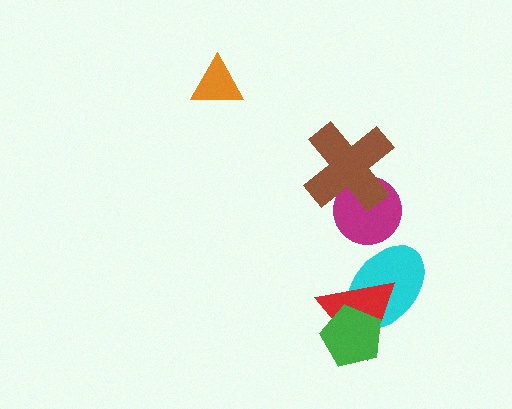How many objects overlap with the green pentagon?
2 objects overlap with the green pentagon.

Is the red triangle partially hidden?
Yes, it is partially covered by another shape.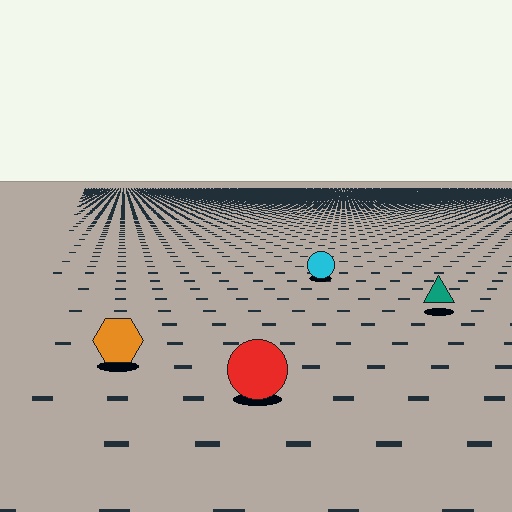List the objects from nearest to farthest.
From nearest to farthest: the red circle, the orange hexagon, the teal triangle, the cyan circle.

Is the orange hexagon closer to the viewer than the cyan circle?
Yes. The orange hexagon is closer — you can tell from the texture gradient: the ground texture is coarser near it.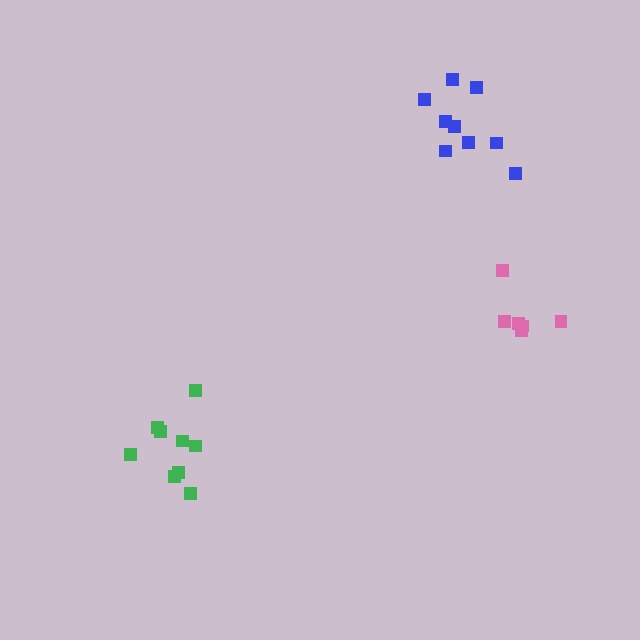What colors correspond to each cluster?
The clusters are colored: blue, green, pink.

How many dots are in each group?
Group 1: 9 dots, Group 2: 9 dots, Group 3: 6 dots (24 total).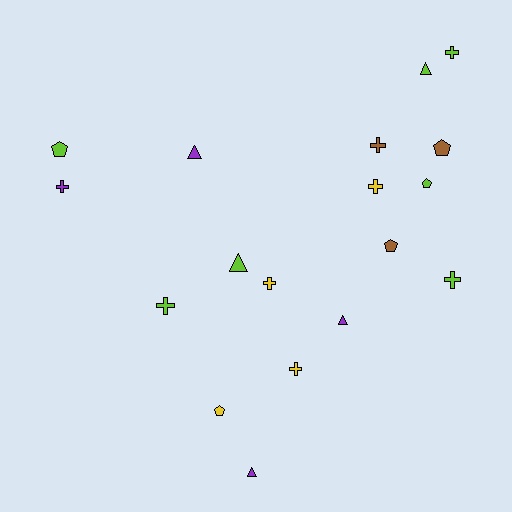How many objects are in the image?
There are 18 objects.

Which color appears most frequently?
Lime, with 7 objects.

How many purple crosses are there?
There is 1 purple cross.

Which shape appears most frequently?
Cross, with 8 objects.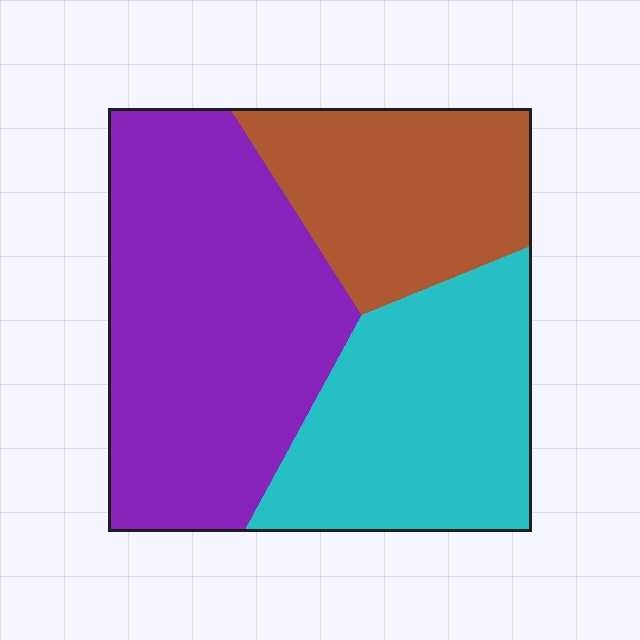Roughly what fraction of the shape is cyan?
Cyan takes up about one third (1/3) of the shape.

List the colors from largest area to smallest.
From largest to smallest: purple, cyan, brown.